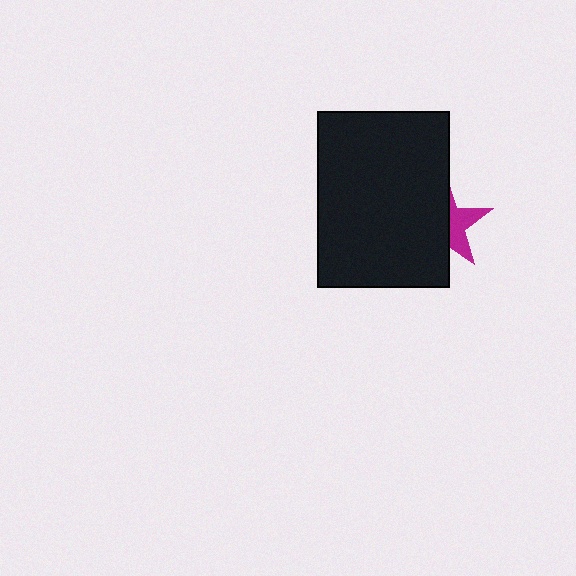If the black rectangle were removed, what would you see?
You would see the complete magenta star.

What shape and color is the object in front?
The object in front is a black rectangle.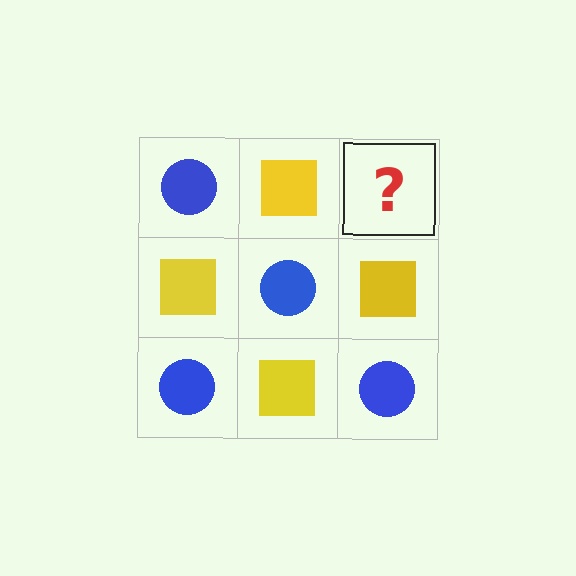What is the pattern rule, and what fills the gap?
The rule is that it alternates blue circle and yellow square in a checkerboard pattern. The gap should be filled with a blue circle.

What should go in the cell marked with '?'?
The missing cell should contain a blue circle.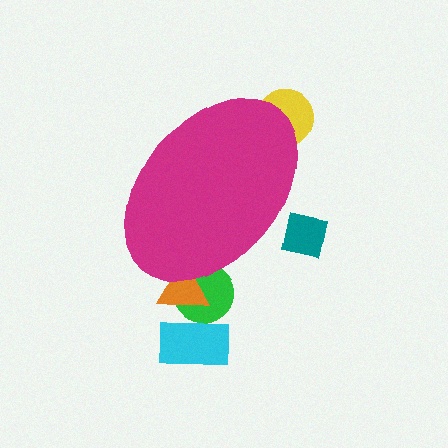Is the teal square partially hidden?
Yes, the teal square is partially hidden behind the magenta ellipse.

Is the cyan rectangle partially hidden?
No, the cyan rectangle is fully visible.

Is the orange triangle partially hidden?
Yes, the orange triangle is partially hidden behind the magenta ellipse.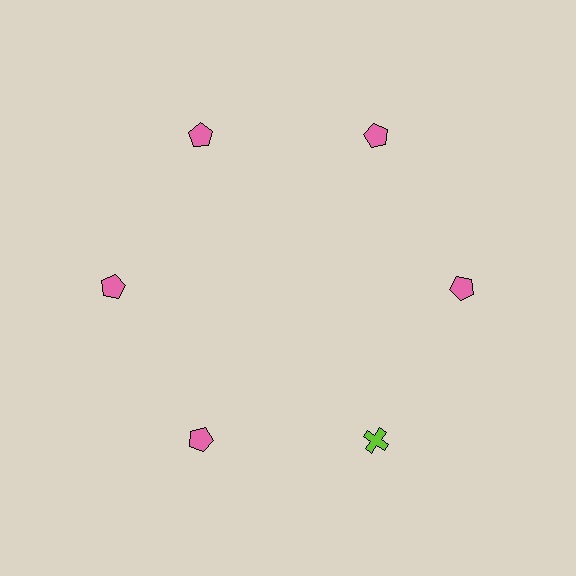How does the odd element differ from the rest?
It differs in both color (lime instead of pink) and shape (cross instead of pentagon).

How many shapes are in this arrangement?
There are 6 shapes arranged in a ring pattern.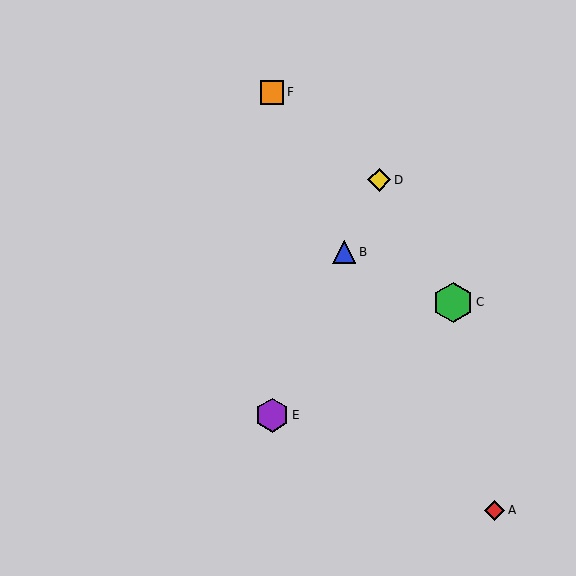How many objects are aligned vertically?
2 objects (E, F) are aligned vertically.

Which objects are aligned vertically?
Objects E, F are aligned vertically.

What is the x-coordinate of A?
Object A is at x≈495.